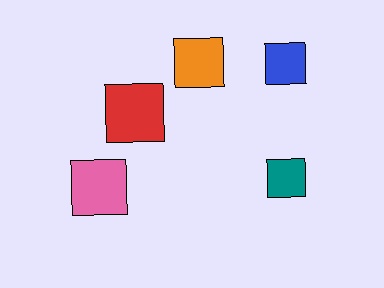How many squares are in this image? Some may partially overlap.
There are 5 squares.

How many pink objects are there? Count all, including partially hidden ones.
There is 1 pink object.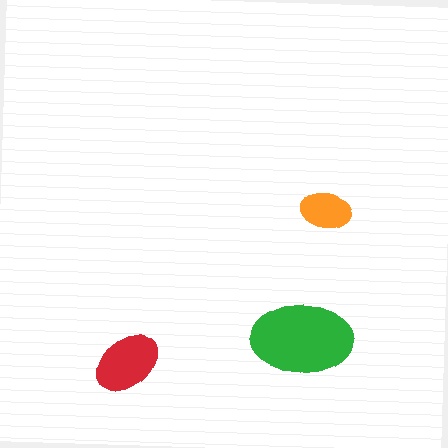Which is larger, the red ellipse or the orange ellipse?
The red one.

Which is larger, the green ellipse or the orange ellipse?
The green one.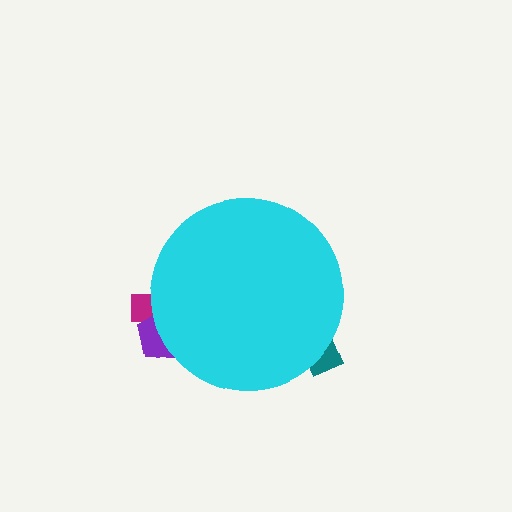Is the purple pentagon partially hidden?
Yes, the purple pentagon is partially hidden behind the cyan circle.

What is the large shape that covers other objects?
A cyan circle.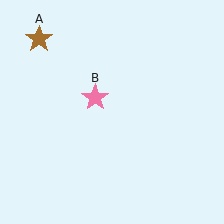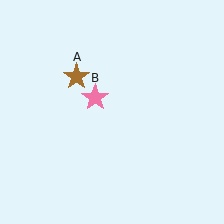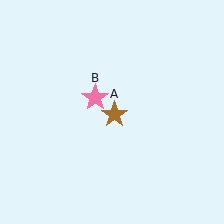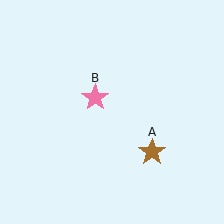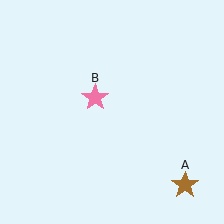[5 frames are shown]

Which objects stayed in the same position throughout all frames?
Pink star (object B) remained stationary.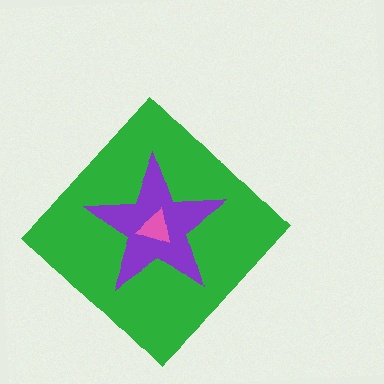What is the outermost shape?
The green diamond.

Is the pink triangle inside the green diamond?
Yes.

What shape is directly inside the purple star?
The pink triangle.